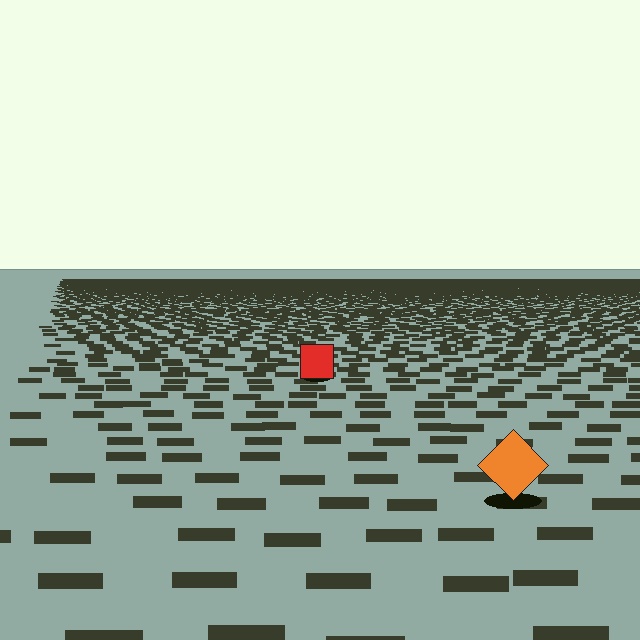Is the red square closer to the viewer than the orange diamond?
No. The orange diamond is closer — you can tell from the texture gradient: the ground texture is coarser near it.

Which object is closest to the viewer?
The orange diamond is closest. The texture marks near it are larger and more spread out.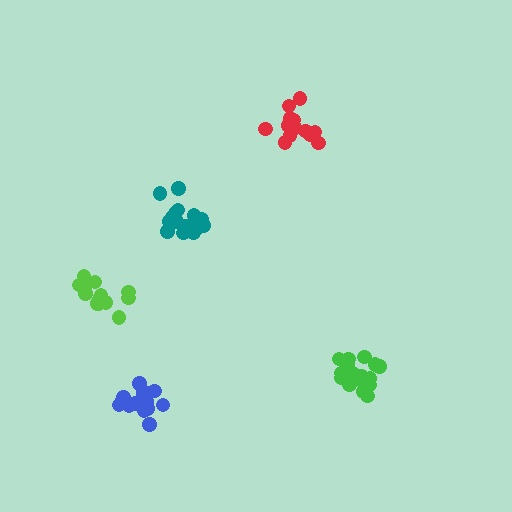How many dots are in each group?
Group 1: 14 dots, Group 2: 15 dots, Group 3: 16 dots, Group 4: 17 dots, Group 5: 17 dots (79 total).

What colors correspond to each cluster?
The clusters are colored: lime, blue, red, green, teal.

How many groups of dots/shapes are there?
There are 5 groups.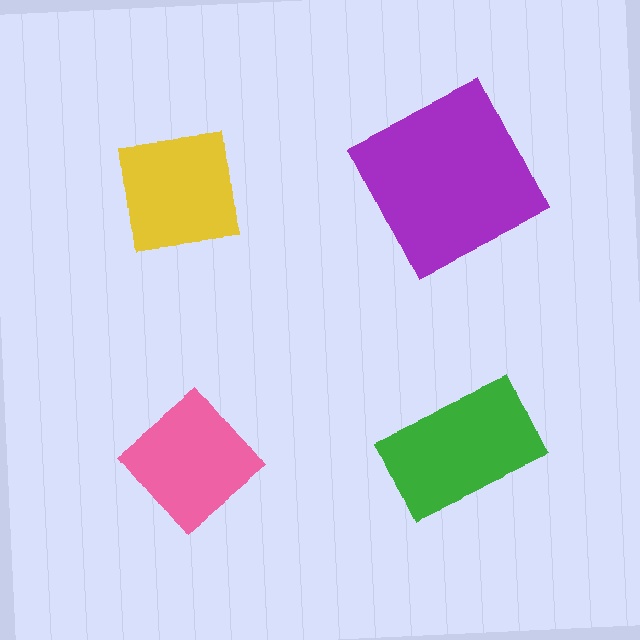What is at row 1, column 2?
A purple square.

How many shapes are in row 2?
2 shapes.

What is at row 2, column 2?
A green rectangle.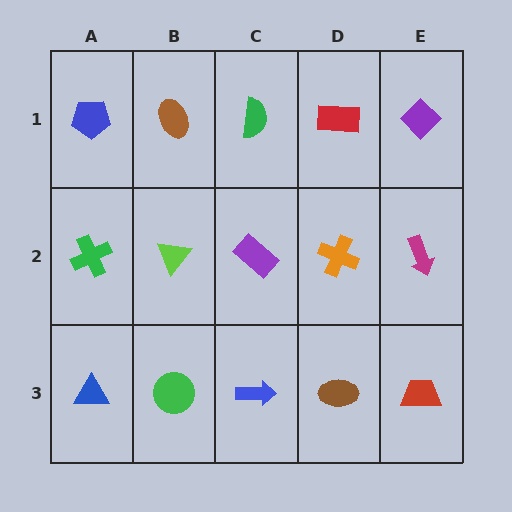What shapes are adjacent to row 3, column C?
A purple rectangle (row 2, column C), a green circle (row 3, column B), a brown ellipse (row 3, column D).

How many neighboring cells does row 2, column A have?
3.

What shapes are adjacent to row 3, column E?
A magenta arrow (row 2, column E), a brown ellipse (row 3, column D).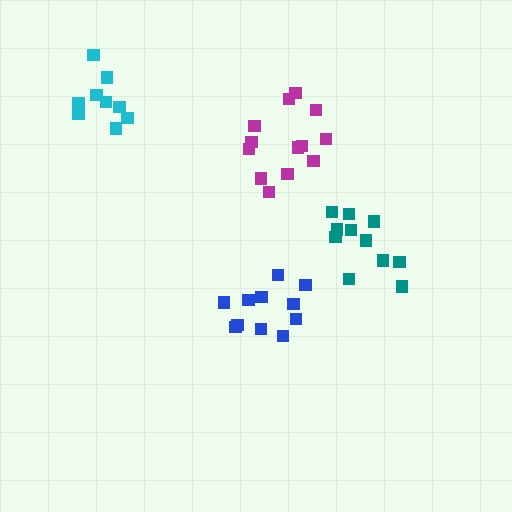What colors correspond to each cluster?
The clusters are colored: blue, teal, magenta, cyan.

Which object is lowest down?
The blue cluster is bottommost.